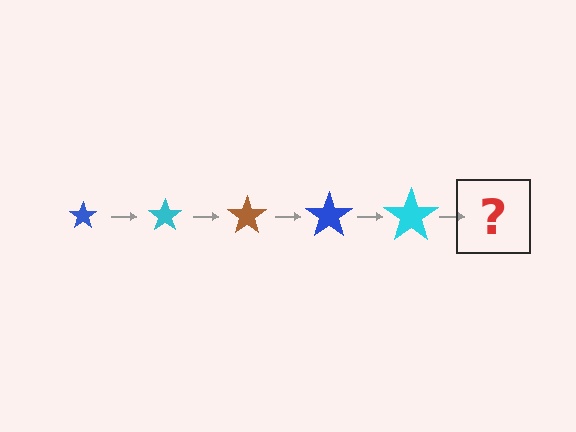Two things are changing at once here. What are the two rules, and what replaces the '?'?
The two rules are that the star grows larger each step and the color cycles through blue, cyan, and brown. The '?' should be a brown star, larger than the previous one.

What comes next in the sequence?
The next element should be a brown star, larger than the previous one.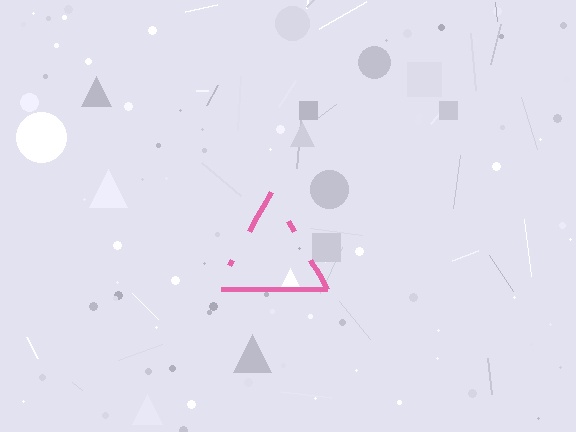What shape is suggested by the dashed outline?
The dashed outline suggests a triangle.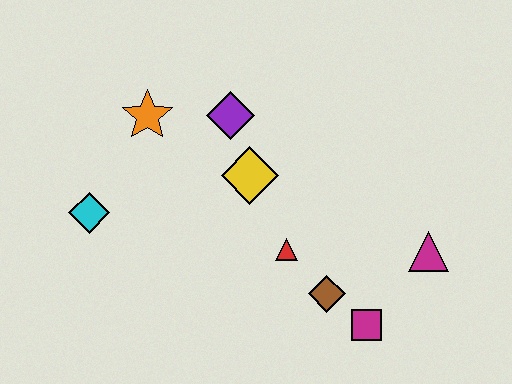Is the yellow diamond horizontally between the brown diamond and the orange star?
Yes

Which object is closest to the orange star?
The purple diamond is closest to the orange star.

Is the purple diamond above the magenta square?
Yes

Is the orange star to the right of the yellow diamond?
No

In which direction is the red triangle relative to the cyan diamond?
The red triangle is to the right of the cyan diamond.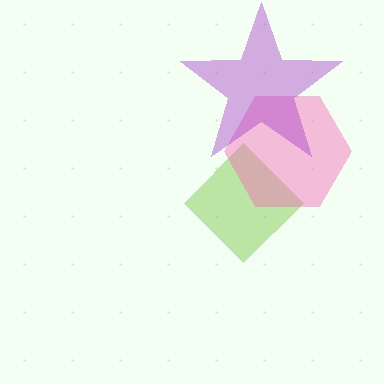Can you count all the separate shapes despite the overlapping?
Yes, there are 3 separate shapes.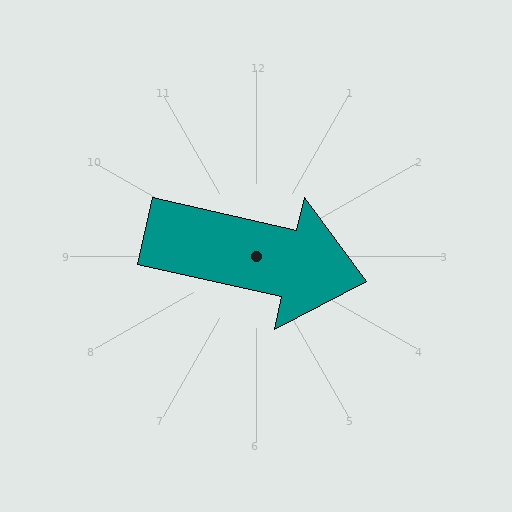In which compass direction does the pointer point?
East.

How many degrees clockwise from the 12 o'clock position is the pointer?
Approximately 103 degrees.